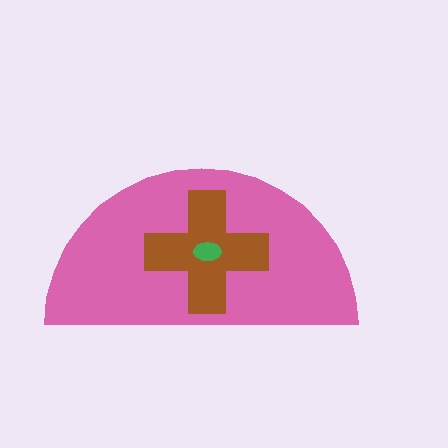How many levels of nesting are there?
3.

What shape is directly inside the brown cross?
The green ellipse.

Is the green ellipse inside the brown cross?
Yes.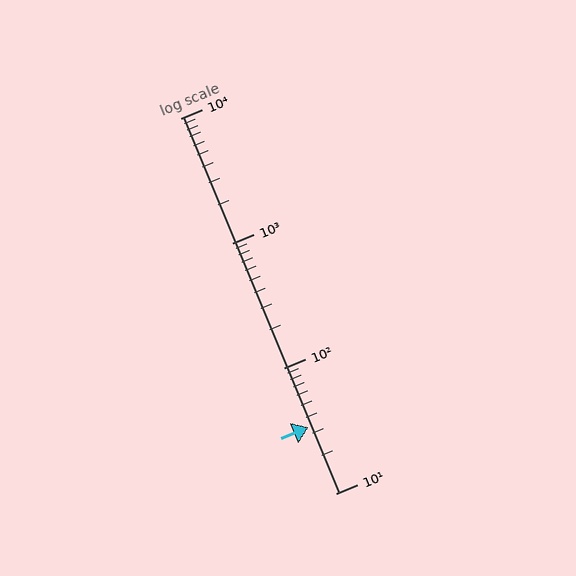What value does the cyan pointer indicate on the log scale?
The pointer indicates approximately 34.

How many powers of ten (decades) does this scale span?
The scale spans 3 decades, from 10 to 10000.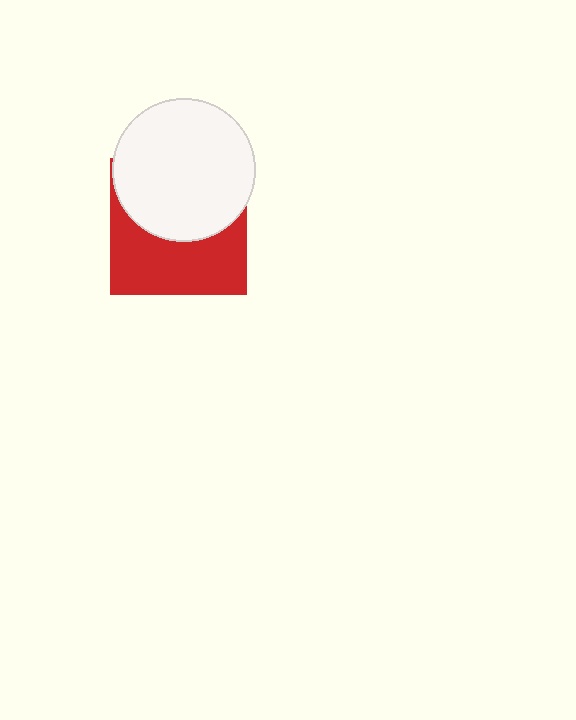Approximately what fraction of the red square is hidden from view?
Roughly 51% of the red square is hidden behind the white circle.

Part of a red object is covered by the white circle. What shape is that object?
It is a square.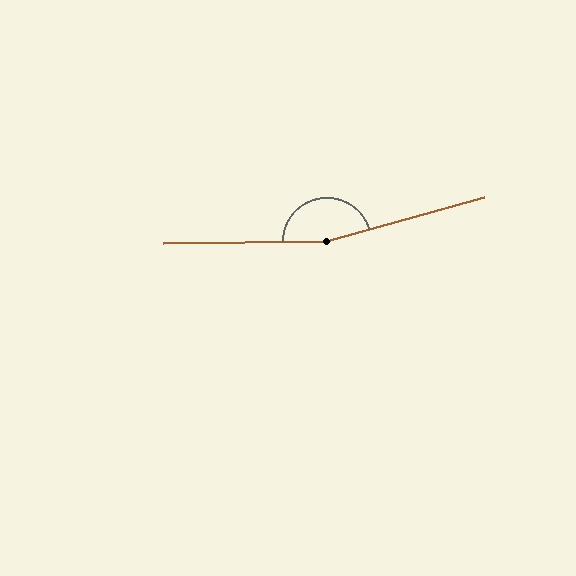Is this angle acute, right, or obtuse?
It is obtuse.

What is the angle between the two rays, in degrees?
Approximately 165 degrees.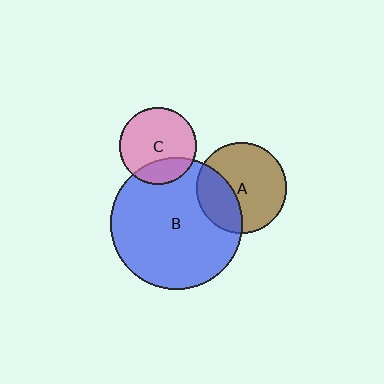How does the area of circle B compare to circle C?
Approximately 3.0 times.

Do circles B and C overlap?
Yes.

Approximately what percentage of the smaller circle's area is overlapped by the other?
Approximately 25%.